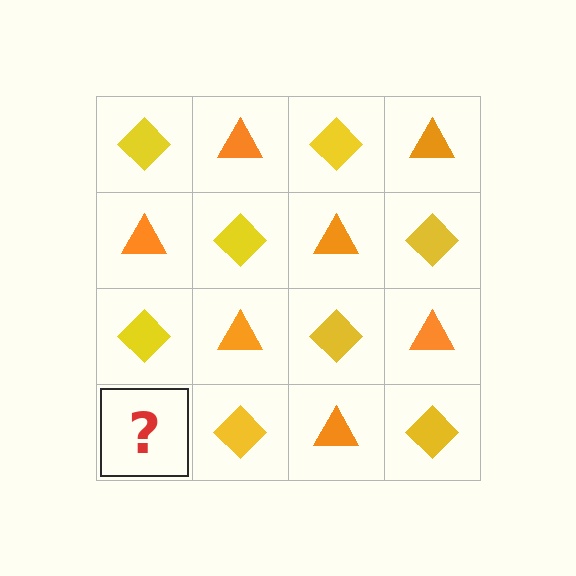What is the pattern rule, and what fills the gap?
The rule is that it alternates yellow diamond and orange triangle in a checkerboard pattern. The gap should be filled with an orange triangle.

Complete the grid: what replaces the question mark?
The question mark should be replaced with an orange triangle.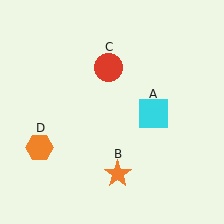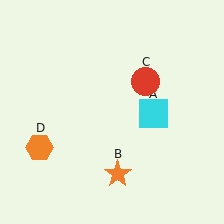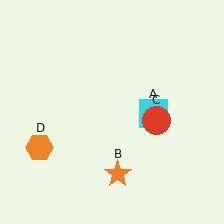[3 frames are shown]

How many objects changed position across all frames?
1 object changed position: red circle (object C).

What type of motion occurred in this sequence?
The red circle (object C) rotated clockwise around the center of the scene.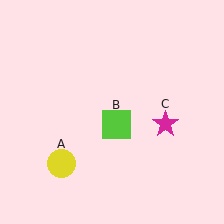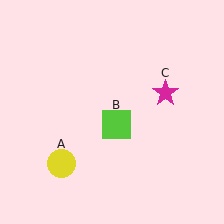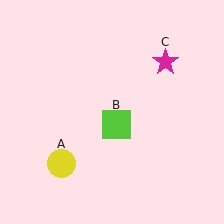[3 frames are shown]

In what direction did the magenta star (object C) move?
The magenta star (object C) moved up.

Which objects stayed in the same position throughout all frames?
Yellow circle (object A) and lime square (object B) remained stationary.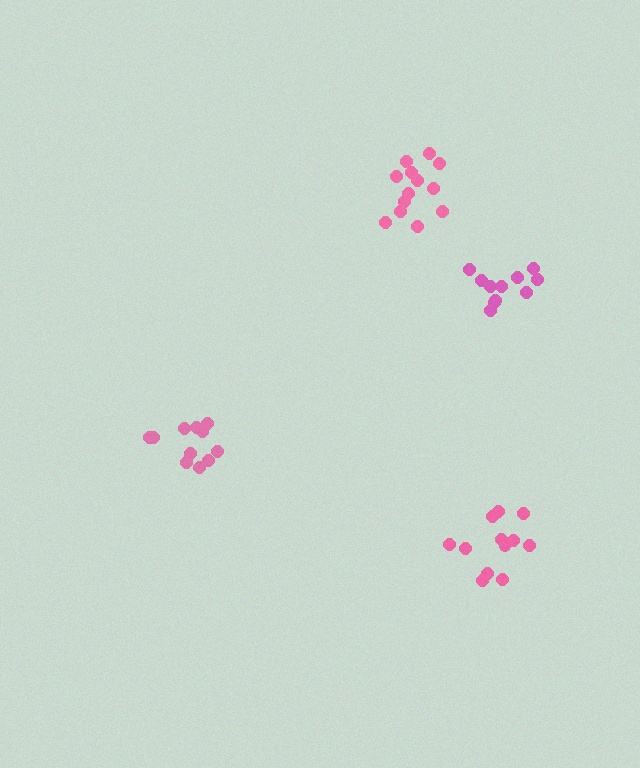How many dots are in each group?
Group 1: 11 dots, Group 2: 12 dots, Group 3: 13 dots, Group 4: 11 dots (47 total).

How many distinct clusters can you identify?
There are 4 distinct clusters.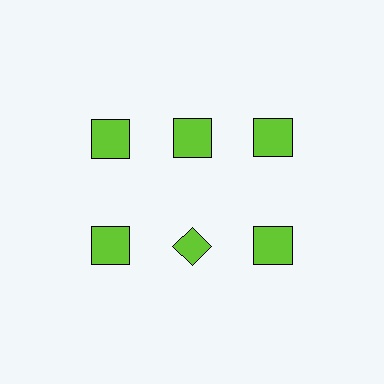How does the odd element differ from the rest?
It has a different shape: diamond instead of square.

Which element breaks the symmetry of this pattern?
The lime diamond in the second row, second from left column breaks the symmetry. All other shapes are lime squares.